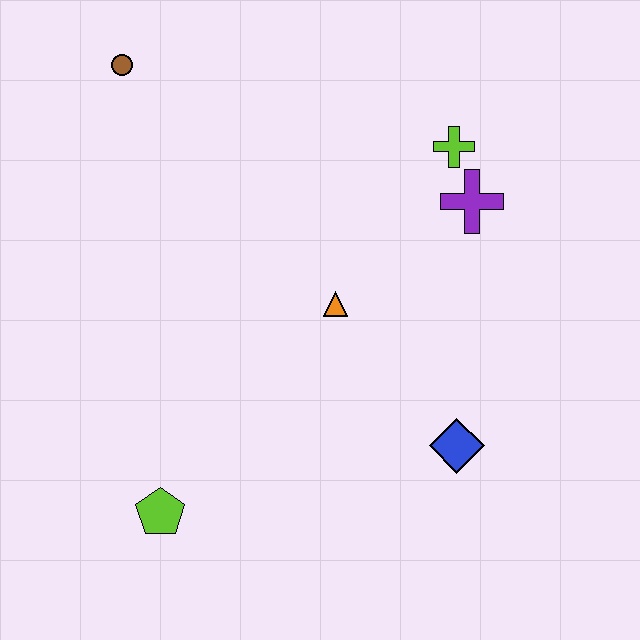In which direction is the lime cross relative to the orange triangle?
The lime cross is above the orange triangle.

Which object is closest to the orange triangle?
The purple cross is closest to the orange triangle.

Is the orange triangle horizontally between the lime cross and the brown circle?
Yes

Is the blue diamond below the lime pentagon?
No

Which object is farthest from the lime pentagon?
The lime cross is farthest from the lime pentagon.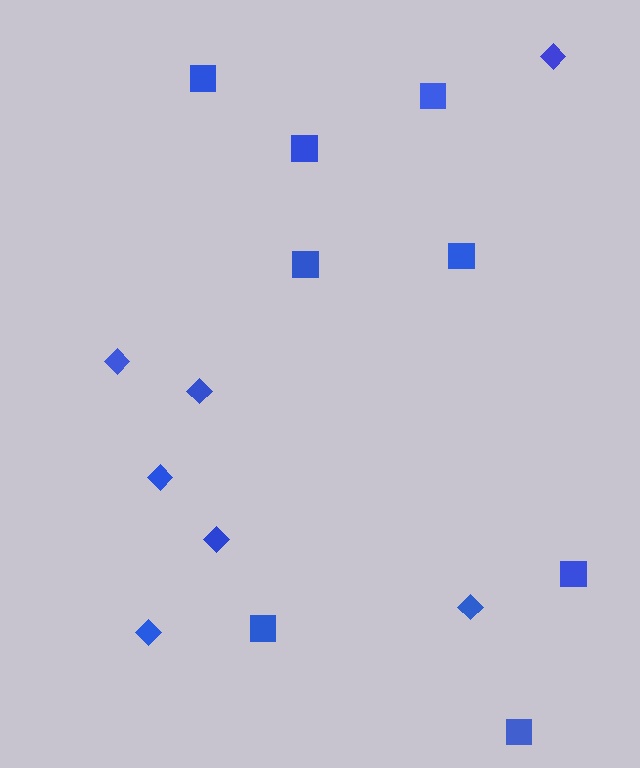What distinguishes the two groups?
There are 2 groups: one group of diamonds (7) and one group of squares (8).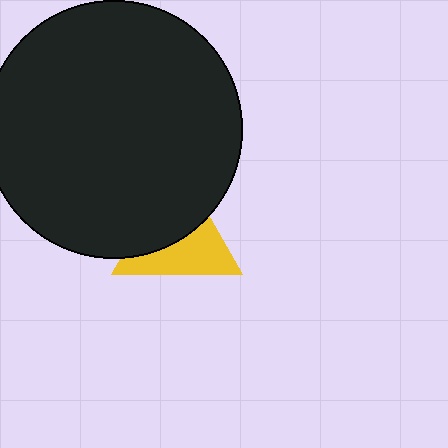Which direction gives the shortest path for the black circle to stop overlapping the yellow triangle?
Moving up gives the shortest separation.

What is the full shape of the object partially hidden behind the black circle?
The partially hidden object is a yellow triangle.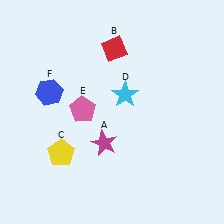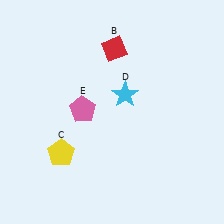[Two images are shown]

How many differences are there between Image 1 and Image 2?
There are 2 differences between the two images.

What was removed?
The blue hexagon (F), the magenta star (A) were removed in Image 2.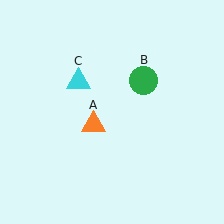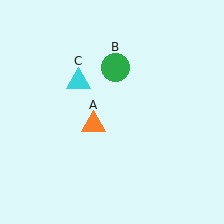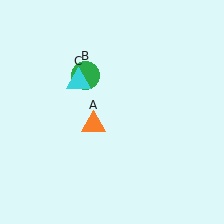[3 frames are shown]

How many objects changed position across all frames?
1 object changed position: green circle (object B).